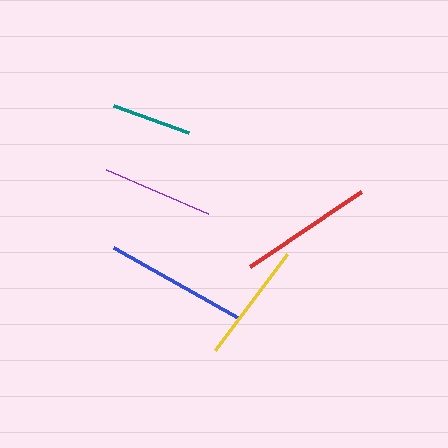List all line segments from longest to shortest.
From longest to shortest: blue, red, yellow, purple, teal.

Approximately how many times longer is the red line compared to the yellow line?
The red line is approximately 1.1 times the length of the yellow line.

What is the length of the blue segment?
The blue segment is approximately 144 pixels long.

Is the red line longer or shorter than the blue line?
The blue line is longer than the red line.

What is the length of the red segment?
The red segment is approximately 134 pixels long.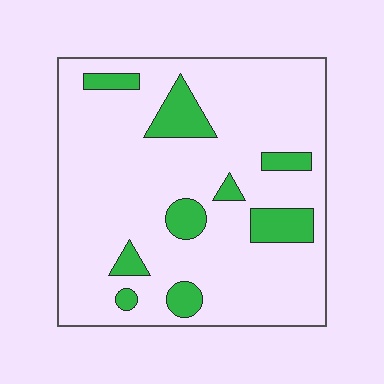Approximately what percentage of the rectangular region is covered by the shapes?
Approximately 15%.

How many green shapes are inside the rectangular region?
9.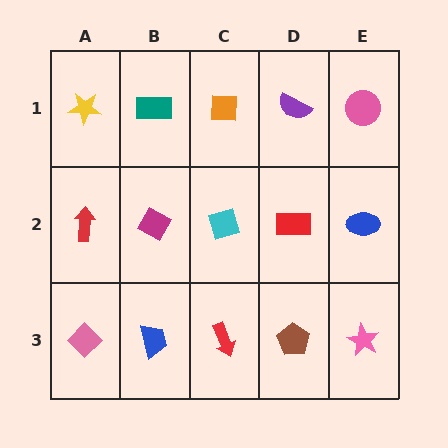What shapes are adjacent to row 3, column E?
A blue ellipse (row 2, column E), a brown pentagon (row 3, column D).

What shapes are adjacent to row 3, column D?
A red rectangle (row 2, column D), a red arrow (row 3, column C), a pink star (row 3, column E).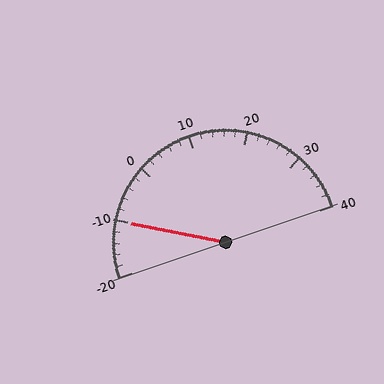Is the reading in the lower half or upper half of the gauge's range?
The reading is in the lower half of the range (-20 to 40).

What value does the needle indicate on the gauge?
The needle indicates approximately -10.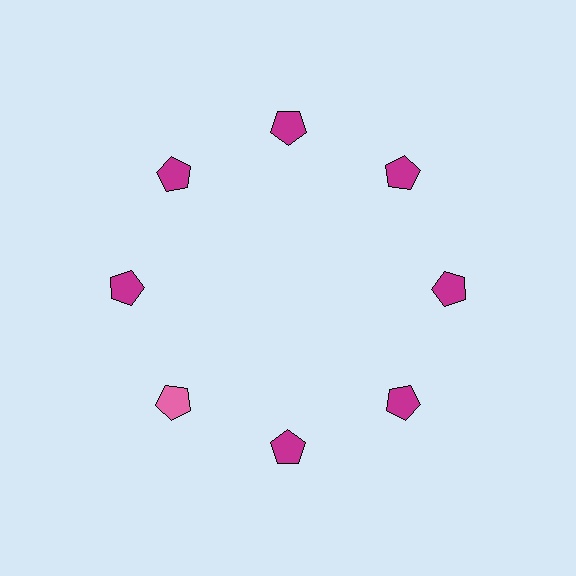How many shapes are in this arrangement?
There are 8 shapes arranged in a ring pattern.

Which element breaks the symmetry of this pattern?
The pink pentagon at roughly the 8 o'clock position breaks the symmetry. All other shapes are magenta pentagons.